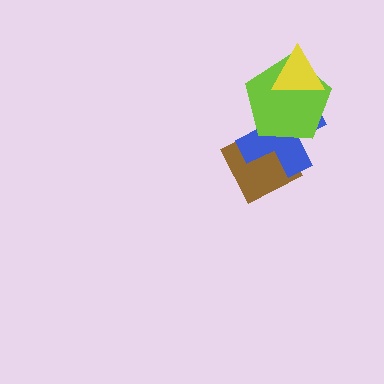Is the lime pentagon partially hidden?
Yes, it is partially covered by another shape.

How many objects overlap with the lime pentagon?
3 objects overlap with the lime pentagon.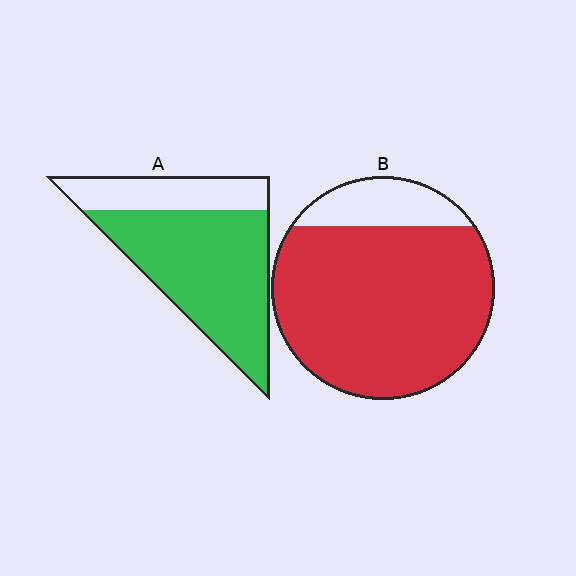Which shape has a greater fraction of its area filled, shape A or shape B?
Shape B.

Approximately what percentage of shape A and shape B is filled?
A is approximately 70% and B is approximately 85%.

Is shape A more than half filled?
Yes.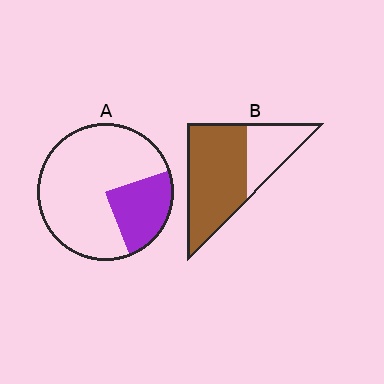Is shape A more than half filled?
No.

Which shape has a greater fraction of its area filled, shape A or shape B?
Shape B.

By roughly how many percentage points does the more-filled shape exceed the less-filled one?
By roughly 45 percentage points (B over A).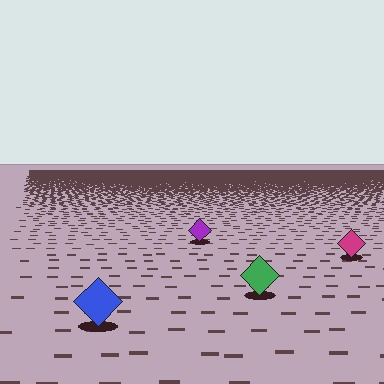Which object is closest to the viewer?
The blue diamond is closest. The texture marks near it are larger and more spread out.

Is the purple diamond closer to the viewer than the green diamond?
No. The green diamond is closer — you can tell from the texture gradient: the ground texture is coarser near it.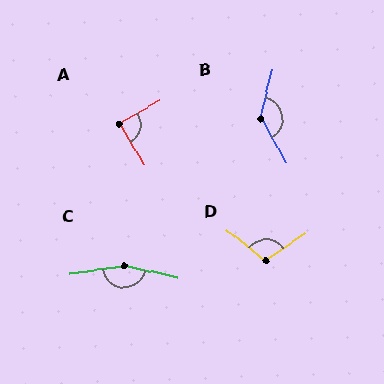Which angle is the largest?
C, at approximately 160 degrees.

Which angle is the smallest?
A, at approximately 89 degrees.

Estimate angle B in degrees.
Approximately 137 degrees.